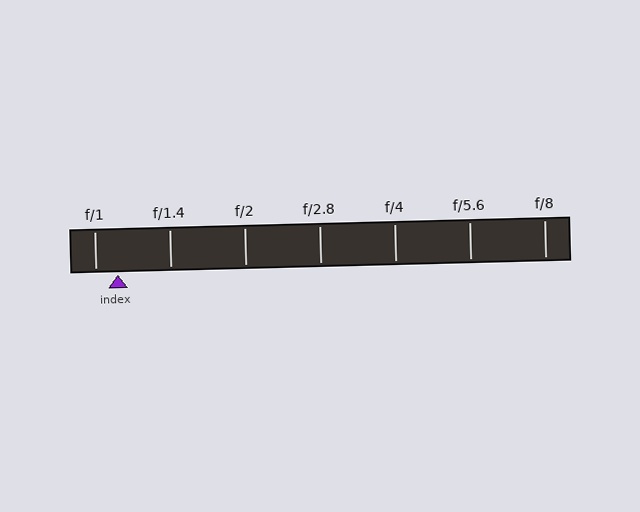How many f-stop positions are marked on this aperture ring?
There are 7 f-stop positions marked.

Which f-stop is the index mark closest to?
The index mark is closest to f/1.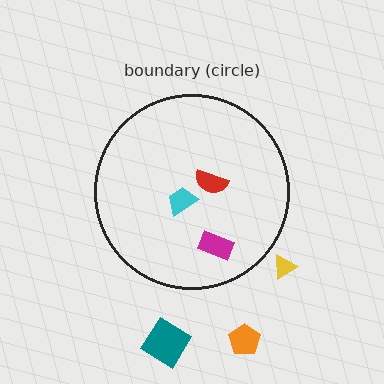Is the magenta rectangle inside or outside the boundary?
Inside.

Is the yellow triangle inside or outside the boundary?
Outside.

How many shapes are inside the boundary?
3 inside, 3 outside.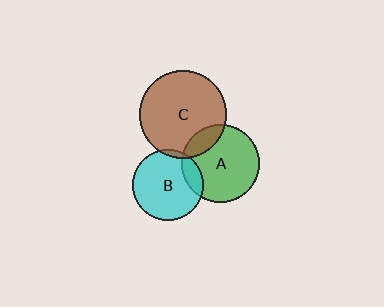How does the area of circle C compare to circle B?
Approximately 1.5 times.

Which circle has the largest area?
Circle C (brown).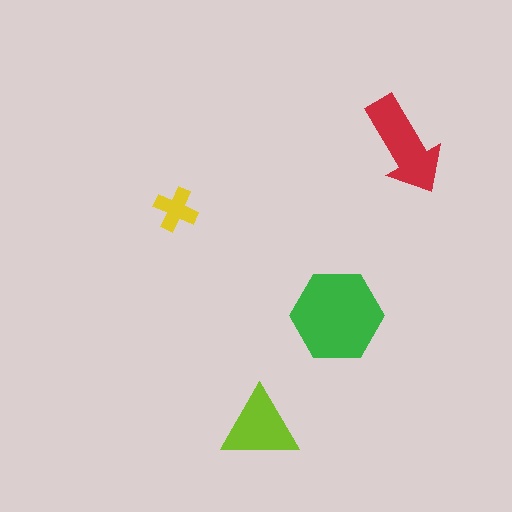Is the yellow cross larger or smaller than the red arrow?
Smaller.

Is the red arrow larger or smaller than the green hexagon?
Smaller.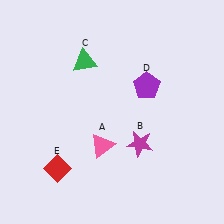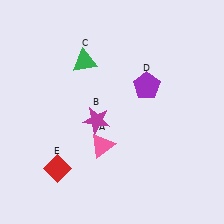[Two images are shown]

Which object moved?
The magenta star (B) moved left.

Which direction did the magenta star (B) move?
The magenta star (B) moved left.